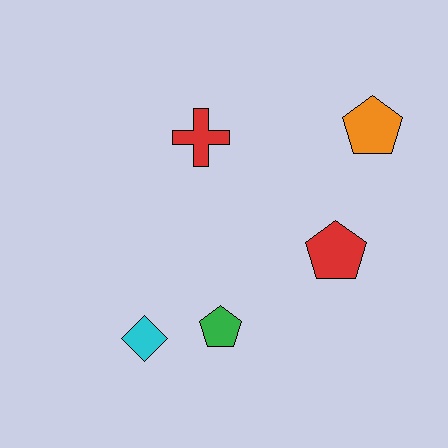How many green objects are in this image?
There is 1 green object.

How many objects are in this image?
There are 5 objects.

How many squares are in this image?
There are no squares.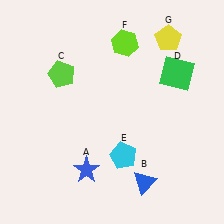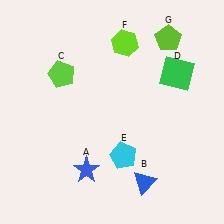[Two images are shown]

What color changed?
The pentagon (G) changed from yellow in Image 1 to lime in Image 2.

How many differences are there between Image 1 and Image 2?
There is 1 difference between the two images.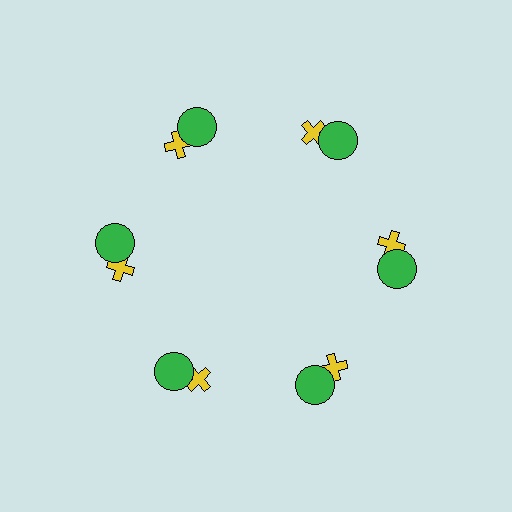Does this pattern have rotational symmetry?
Yes, this pattern has 6-fold rotational symmetry. It looks the same after rotating 60 degrees around the center.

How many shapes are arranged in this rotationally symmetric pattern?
There are 12 shapes, arranged in 6 groups of 2.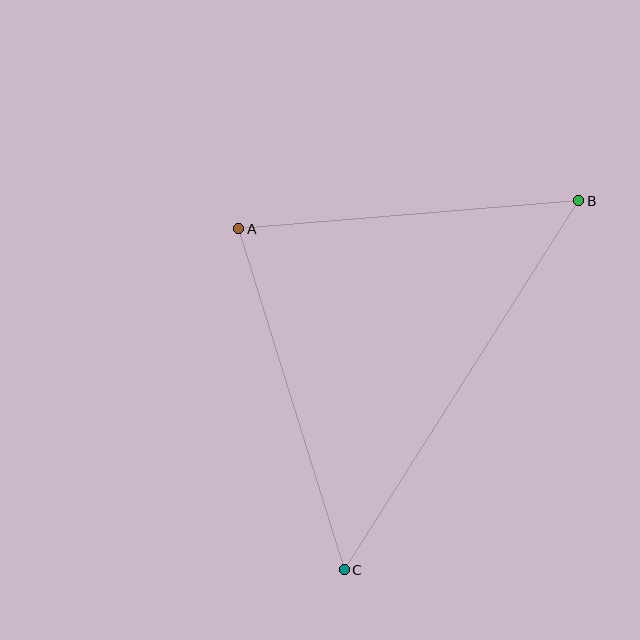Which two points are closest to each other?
Points A and B are closest to each other.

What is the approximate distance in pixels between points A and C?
The distance between A and C is approximately 357 pixels.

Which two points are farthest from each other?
Points B and C are farthest from each other.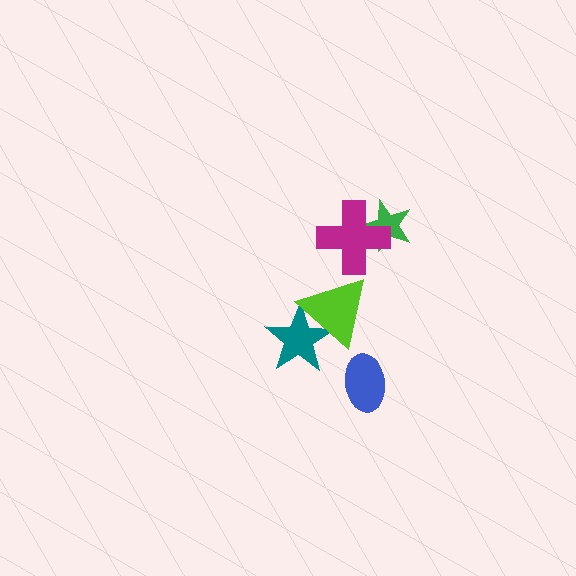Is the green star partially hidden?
Yes, it is partially covered by another shape.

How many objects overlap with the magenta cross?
1 object overlaps with the magenta cross.